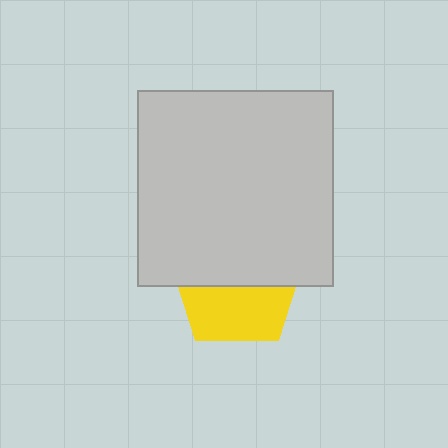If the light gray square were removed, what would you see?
You would see the complete yellow pentagon.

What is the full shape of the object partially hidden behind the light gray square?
The partially hidden object is a yellow pentagon.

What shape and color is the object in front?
The object in front is a light gray square.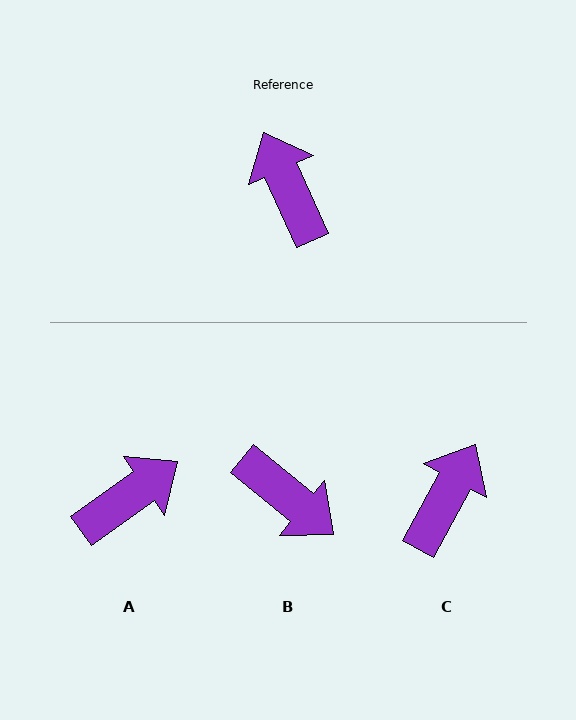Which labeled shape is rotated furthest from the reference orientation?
B, about 154 degrees away.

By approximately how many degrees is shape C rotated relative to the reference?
Approximately 53 degrees clockwise.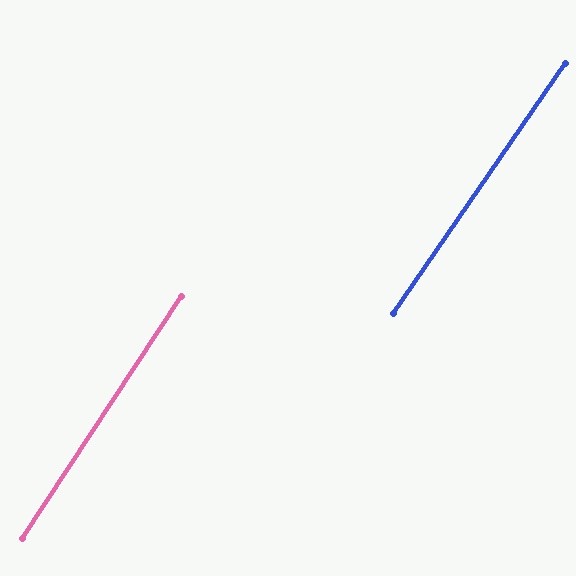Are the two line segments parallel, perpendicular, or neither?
Parallel — their directions differ by only 1.1°.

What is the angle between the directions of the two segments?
Approximately 1 degree.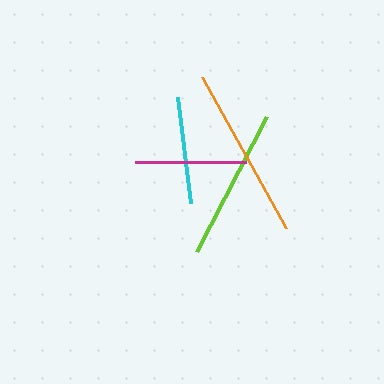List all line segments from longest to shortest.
From longest to shortest: orange, lime, magenta, cyan.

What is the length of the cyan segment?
The cyan segment is approximately 106 pixels long.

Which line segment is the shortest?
The cyan line is the shortest at approximately 106 pixels.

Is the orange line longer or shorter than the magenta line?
The orange line is longer than the magenta line.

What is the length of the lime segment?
The lime segment is approximately 152 pixels long.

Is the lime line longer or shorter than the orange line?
The orange line is longer than the lime line.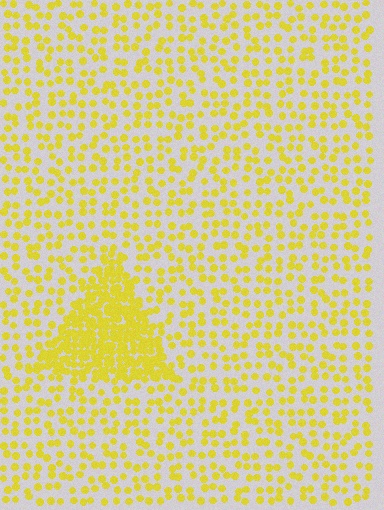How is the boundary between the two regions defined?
The boundary is defined by a change in element density (approximately 2.9x ratio). All elements are the same color, size, and shape.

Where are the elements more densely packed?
The elements are more densely packed inside the triangle boundary.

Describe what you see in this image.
The image contains small yellow elements arranged at two different densities. A triangle-shaped region is visible where the elements are more densely packed than the surrounding area.